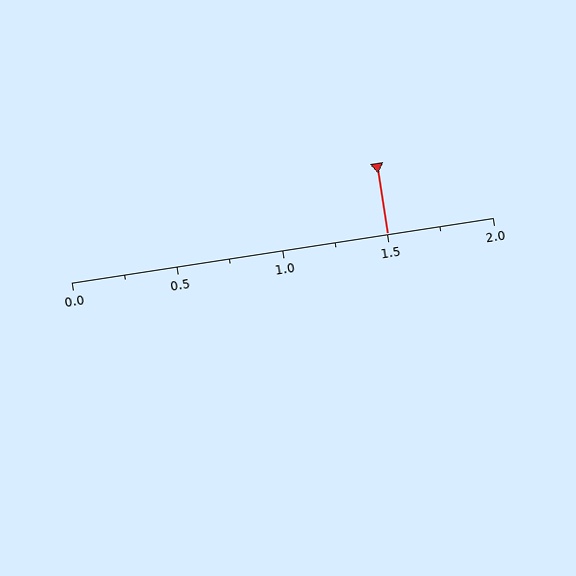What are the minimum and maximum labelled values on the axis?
The axis runs from 0.0 to 2.0.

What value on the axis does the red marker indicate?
The marker indicates approximately 1.5.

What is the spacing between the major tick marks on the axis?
The major ticks are spaced 0.5 apart.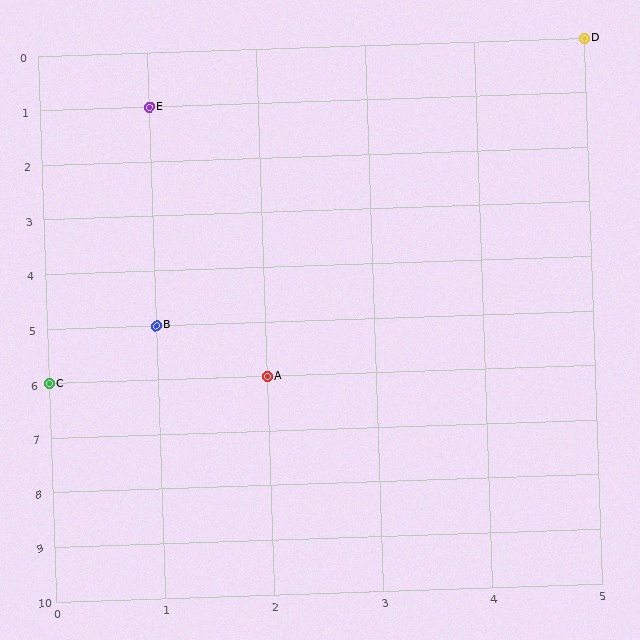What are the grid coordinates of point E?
Point E is at grid coordinates (1, 1).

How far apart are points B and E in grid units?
Points B and E are 4 rows apart.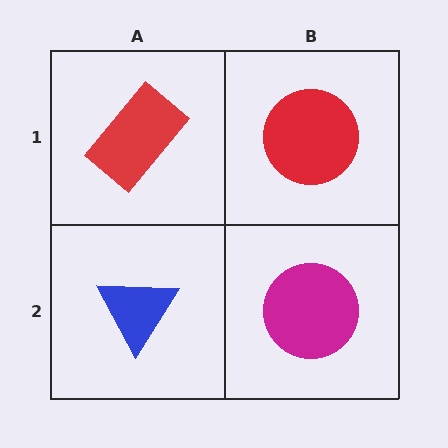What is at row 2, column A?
A blue triangle.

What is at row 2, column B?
A magenta circle.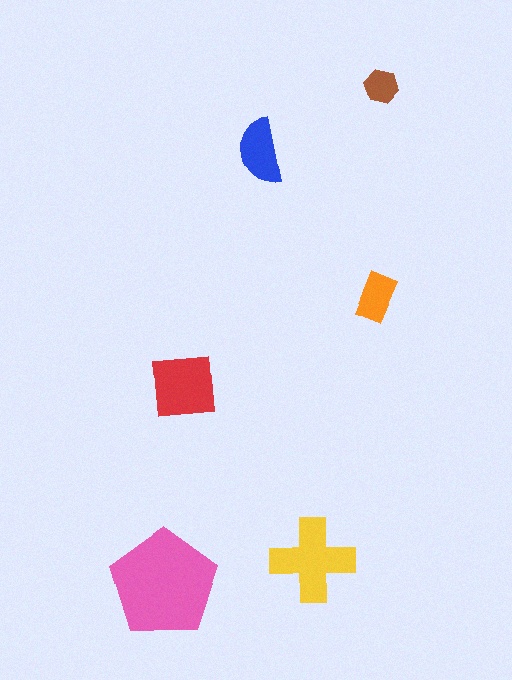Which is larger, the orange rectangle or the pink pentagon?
The pink pentagon.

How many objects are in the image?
There are 6 objects in the image.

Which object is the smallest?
The brown hexagon.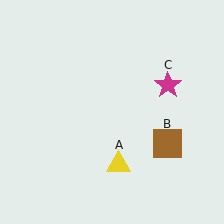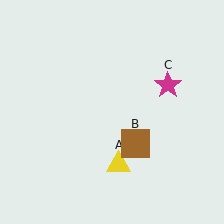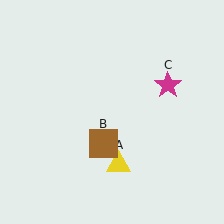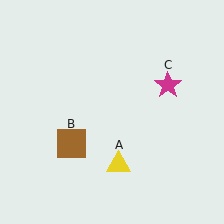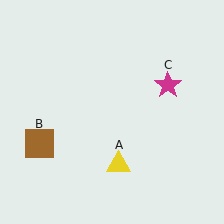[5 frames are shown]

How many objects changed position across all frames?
1 object changed position: brown square (object B).